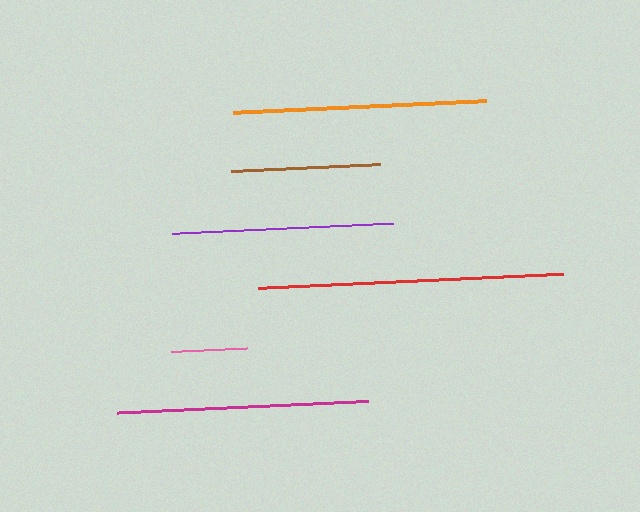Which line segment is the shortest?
The pink line is the shortest at approximately 76 pixels.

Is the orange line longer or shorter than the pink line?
The orange line is longer than the pink line.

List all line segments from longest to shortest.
From longest to shortest: red, orange, magenta, purple, brown, pink.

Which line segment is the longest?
The red line is the longest at approximately 305 pixels.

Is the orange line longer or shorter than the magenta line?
The orange line is longer than the magenta line.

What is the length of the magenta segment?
The magenta segment is approximately 251 pixels long.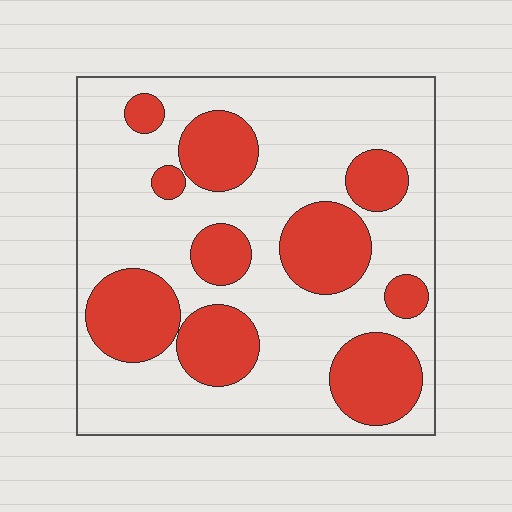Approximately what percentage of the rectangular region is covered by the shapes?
Approximately 30%.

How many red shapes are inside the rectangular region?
10.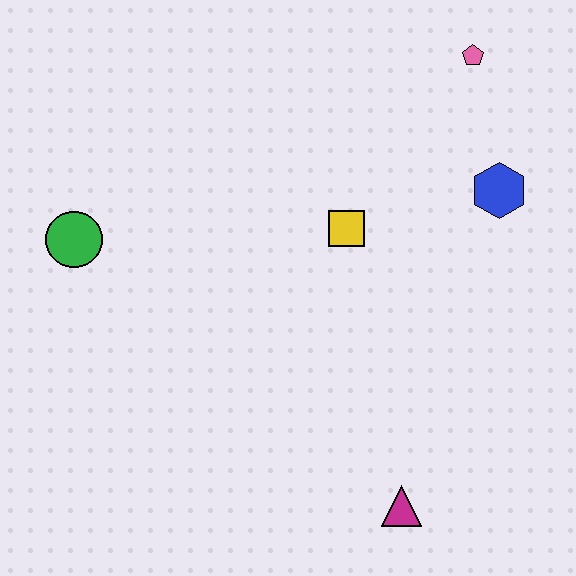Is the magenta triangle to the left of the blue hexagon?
Yes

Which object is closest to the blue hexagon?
The pink pentagon is closest to the blue hexagon.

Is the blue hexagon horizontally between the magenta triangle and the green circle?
No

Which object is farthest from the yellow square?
The magenta triangle is farthest from the yellow square.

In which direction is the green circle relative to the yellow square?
The green circle is to the left of the yellow square.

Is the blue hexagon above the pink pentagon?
No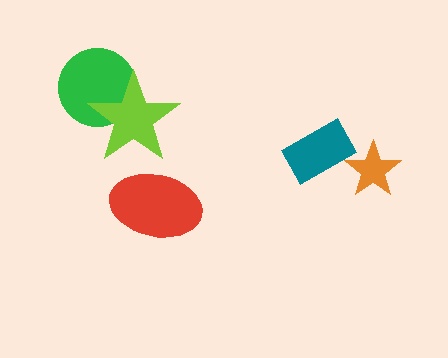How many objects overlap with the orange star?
0 objects overlap with the orange star.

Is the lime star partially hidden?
No, no other shape covers it.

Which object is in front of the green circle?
The lime star is in front of the green circle.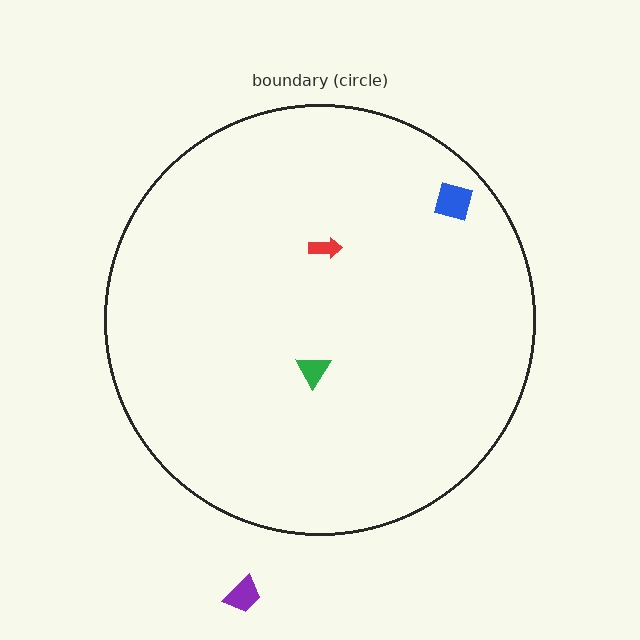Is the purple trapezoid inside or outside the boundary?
Outside.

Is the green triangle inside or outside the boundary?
Inside.